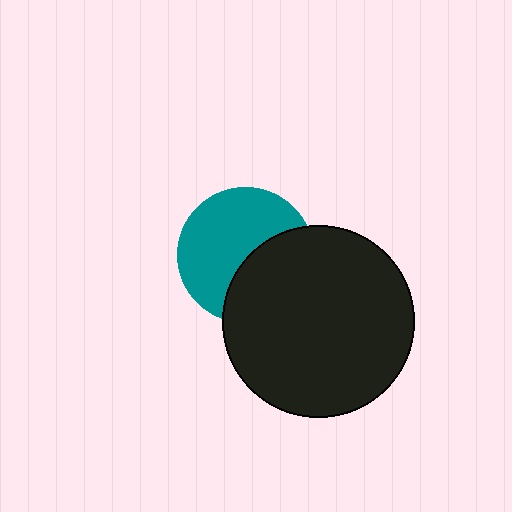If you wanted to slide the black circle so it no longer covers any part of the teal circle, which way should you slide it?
Slide it toward the lower-right — that is the most direct way to separate the two shapes.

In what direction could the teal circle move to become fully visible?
The teal circle could move toward the upper-left. That would shift it out from behind the black circle entirely.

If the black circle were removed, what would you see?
You would see the complete teal circle.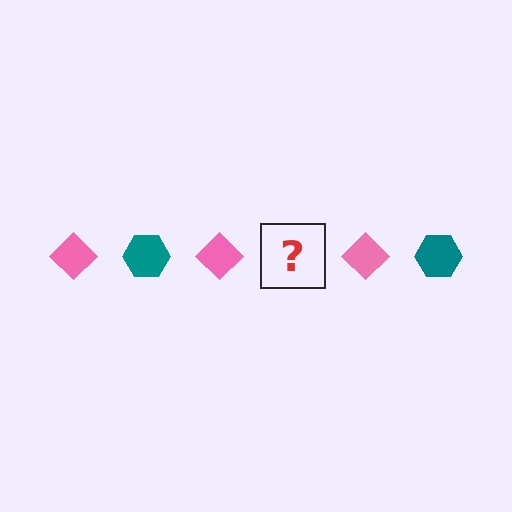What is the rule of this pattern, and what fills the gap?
The rule is that the pattern alternates between pink diamond and teal hexagon. The gap should be filled with a teal hexagon.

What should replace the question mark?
The question mark should be replaced with a teal hexagon.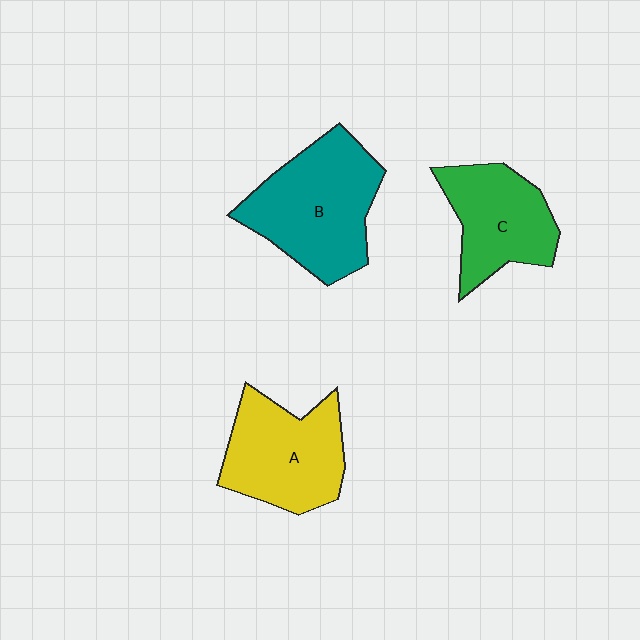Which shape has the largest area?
Shape B (teal).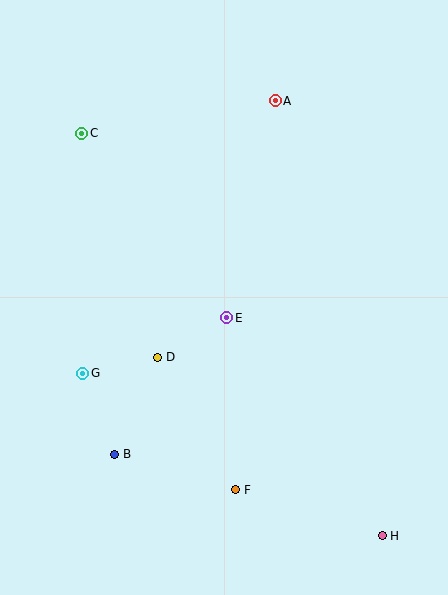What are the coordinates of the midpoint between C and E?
The midpoint between C and E is at (154, 226).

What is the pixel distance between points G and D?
The distance between G and D is 76 pixels.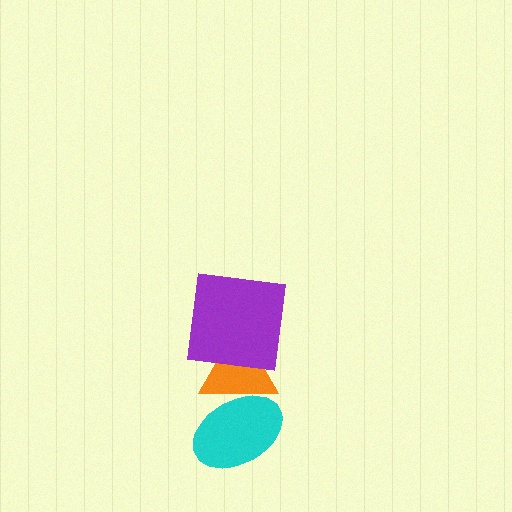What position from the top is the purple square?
The purple square is 1st from the top.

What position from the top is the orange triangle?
The orange triangle is 2nd from the top.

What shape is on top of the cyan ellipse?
The orange triangle is on top of the cyan ellipse.